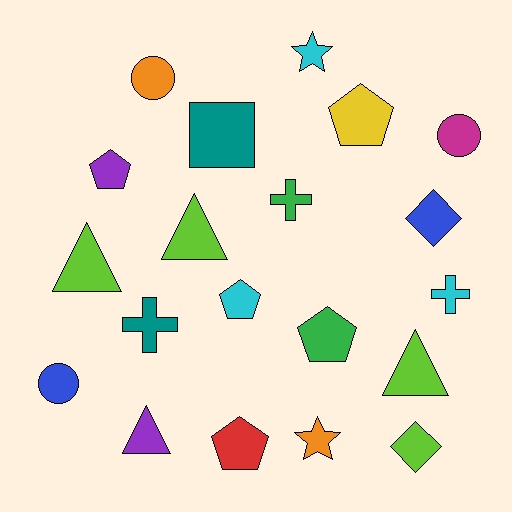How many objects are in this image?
There are 20 objects.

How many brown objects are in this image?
There are no brown objects.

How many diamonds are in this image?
There are 2 diamonds.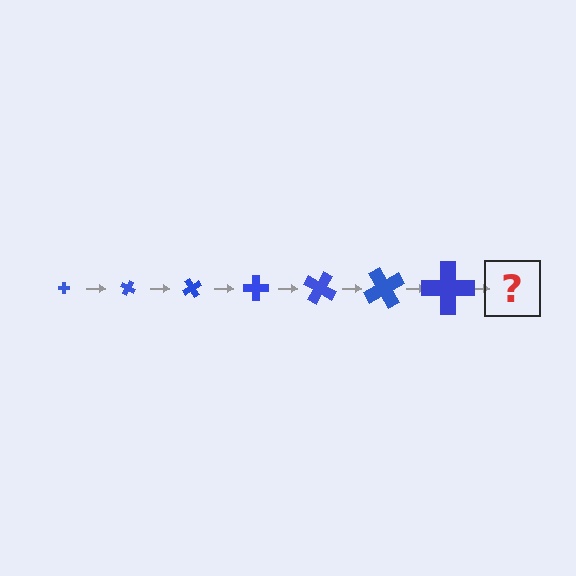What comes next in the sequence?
The next element should be a cross, larger than the previous one and rotated 210 degrees from the start.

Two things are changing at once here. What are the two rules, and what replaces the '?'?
The two rules are that the cross grows larger each step and it rotates 30 degrees each step. The '?' should be a cross, larger than the previous one and rotated 210 degrees from the start.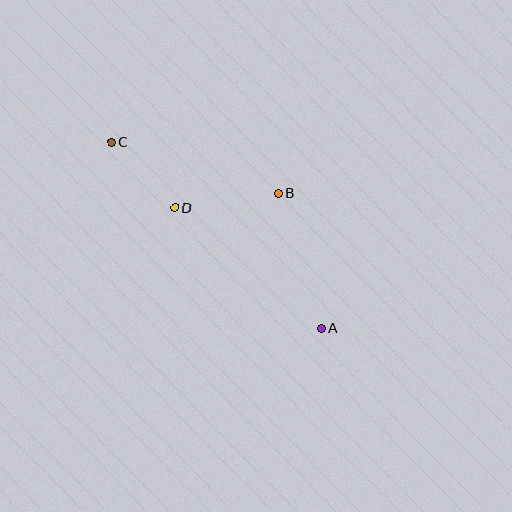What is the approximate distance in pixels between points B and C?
The distance between B and C is approximately 174 pixels.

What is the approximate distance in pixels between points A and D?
The distance between A and D is approximately 189 pixels.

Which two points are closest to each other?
Points C and D are closest to each other.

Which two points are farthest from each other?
Points A and C are farthest from each other.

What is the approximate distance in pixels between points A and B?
The distance between A and B is approximately 141 pixels.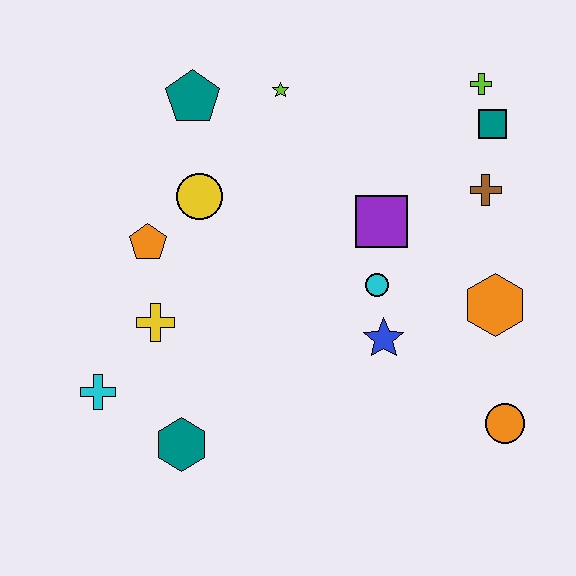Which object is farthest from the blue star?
The teal pentagon is farthest from the blue star.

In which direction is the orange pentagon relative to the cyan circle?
The orange pentagon is to the left of the cyan circle.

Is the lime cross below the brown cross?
No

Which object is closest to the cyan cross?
The yellow cross is closest to the cyan cross.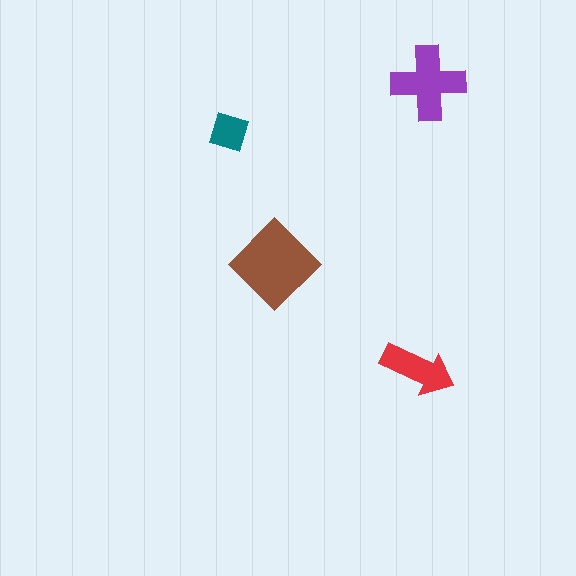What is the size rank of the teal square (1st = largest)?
4th.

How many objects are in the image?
There are 4 objects in the image.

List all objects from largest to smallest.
The brown diamond, the purple cross, the red arrow, the teal square.